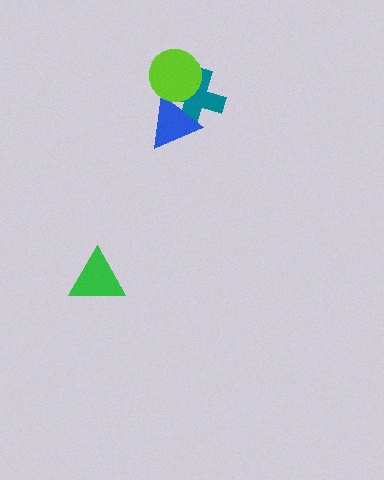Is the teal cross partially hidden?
Yes, it is partially covered by another shape.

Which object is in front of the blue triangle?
The lime circle is in front of the blue triangle.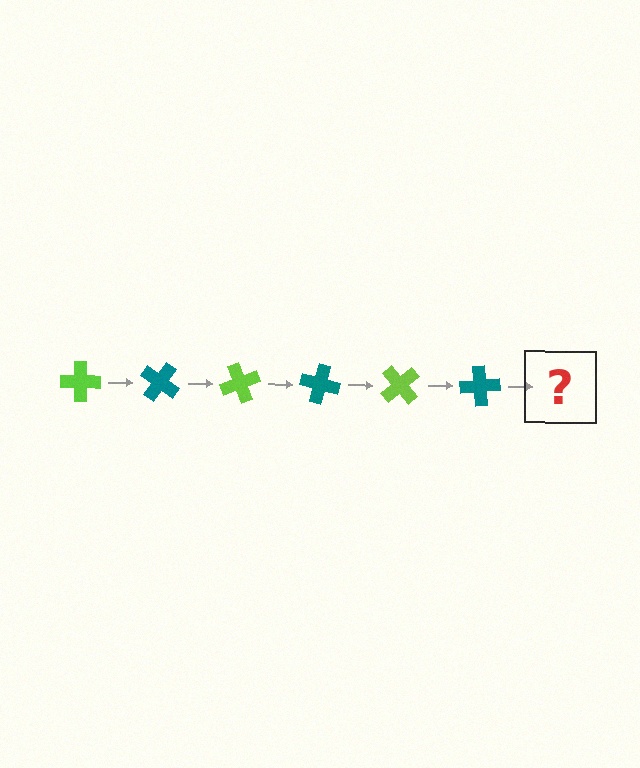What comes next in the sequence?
The next element should be a lime cross, rotated 210 degrees from the start.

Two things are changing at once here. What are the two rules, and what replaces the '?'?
The two rules are that it rotates 35 degrees each step and the color cycles through lime and teal. The '?' should be a lime cross, rotated 210 degrees from the start.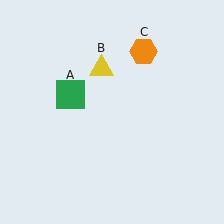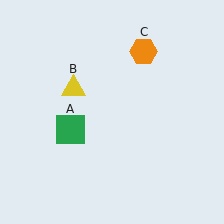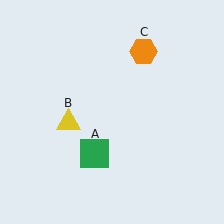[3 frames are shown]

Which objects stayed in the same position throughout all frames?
Orange hexagon (object C) remained stationary.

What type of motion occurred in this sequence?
The green square (object A), yellow triangle (object B) rotated counterclockwise around the center of the scene.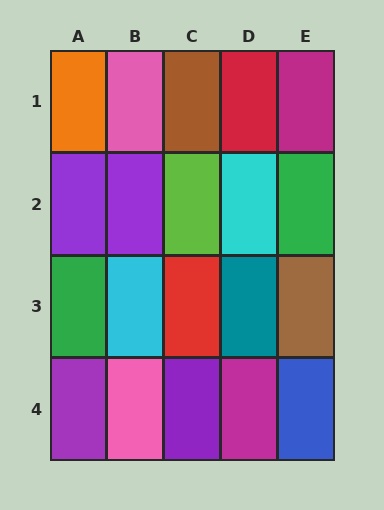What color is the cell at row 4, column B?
Pink.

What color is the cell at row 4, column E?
Blue.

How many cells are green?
2 cells are green.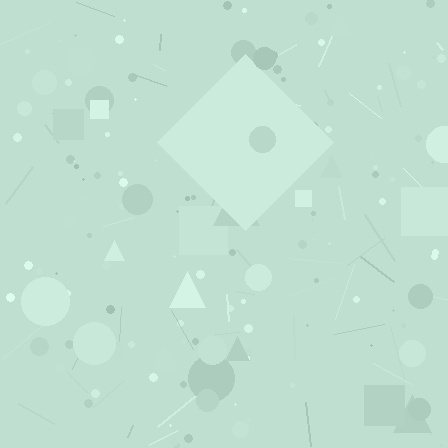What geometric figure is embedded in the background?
A diamond is embedded in the background.